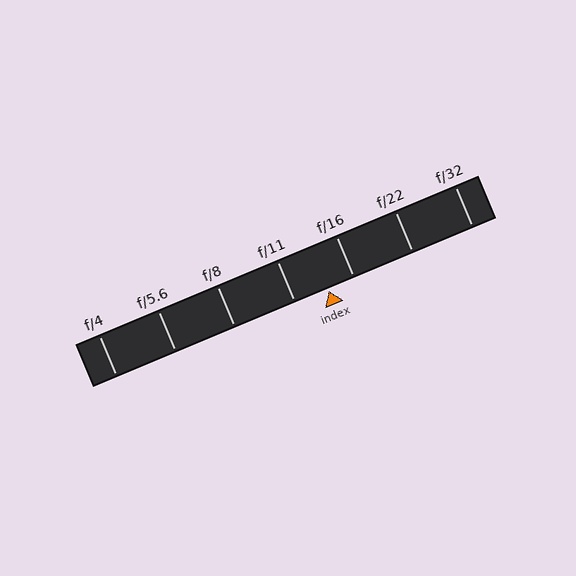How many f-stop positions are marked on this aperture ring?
There are 7 f-stop positions marked.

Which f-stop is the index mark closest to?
The index mark is closest to f/16.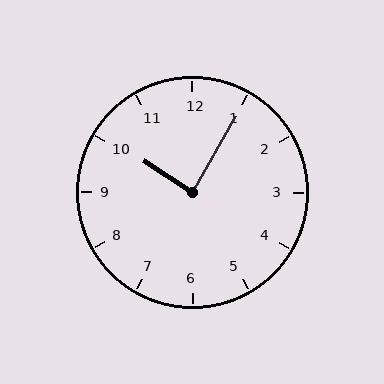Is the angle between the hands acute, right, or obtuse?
It is right.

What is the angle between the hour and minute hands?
Approximately 88 degrees.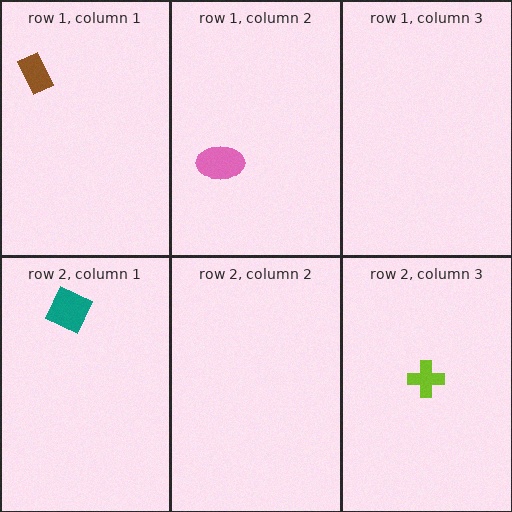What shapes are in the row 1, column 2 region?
The pink ellipse.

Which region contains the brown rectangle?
The row 1, column 1 region.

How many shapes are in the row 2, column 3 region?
1.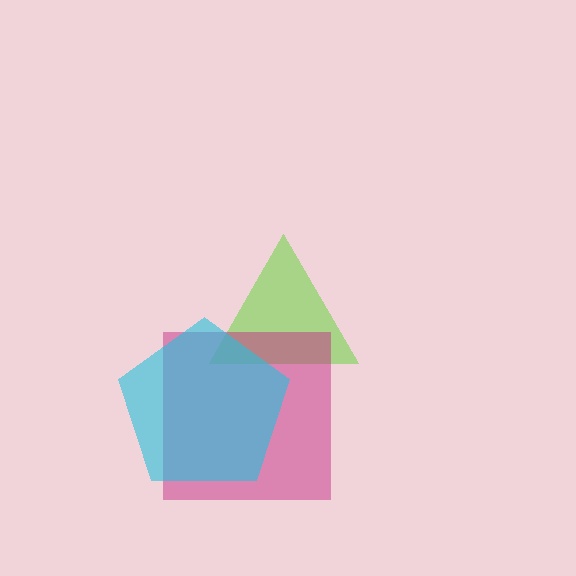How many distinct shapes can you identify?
There are 3 distinct shapes: a lime triangle, a magenta square, a cyan pentagon.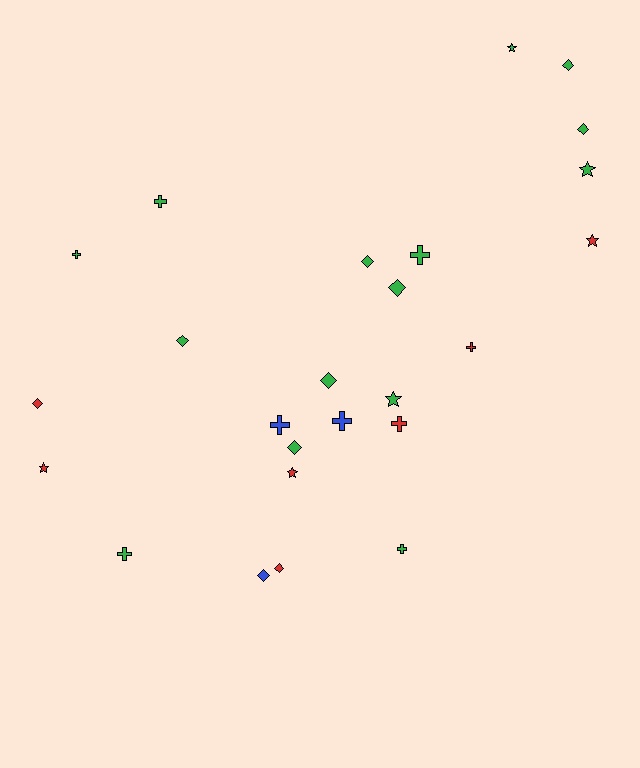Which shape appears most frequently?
Diamond, with 10 objects.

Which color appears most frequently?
Green, with 15 objects.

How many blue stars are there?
There are no blue stars.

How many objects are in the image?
There are 25 objects.